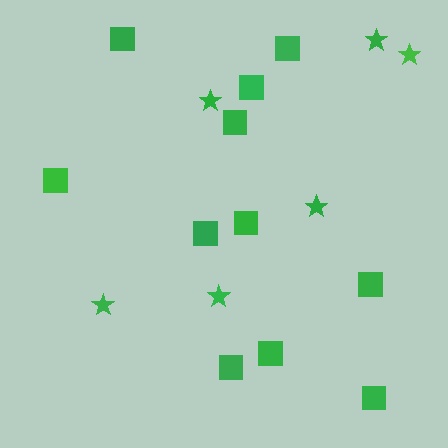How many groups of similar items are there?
There are 2 groups: one group of squares (11) and one group of stars (6).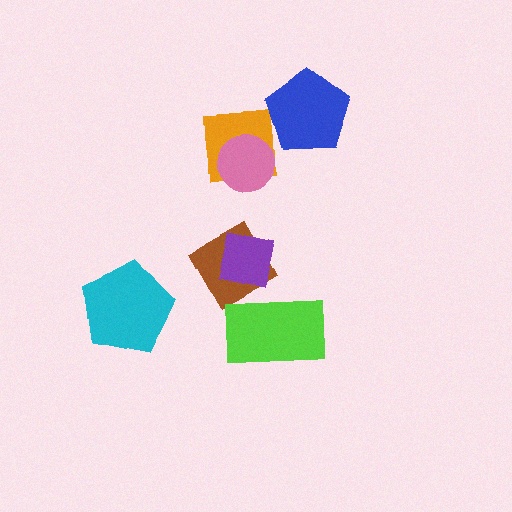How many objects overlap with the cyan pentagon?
0 objects overlap with the cyan pentagon.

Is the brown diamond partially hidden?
Yes, it is partially covered by another shape.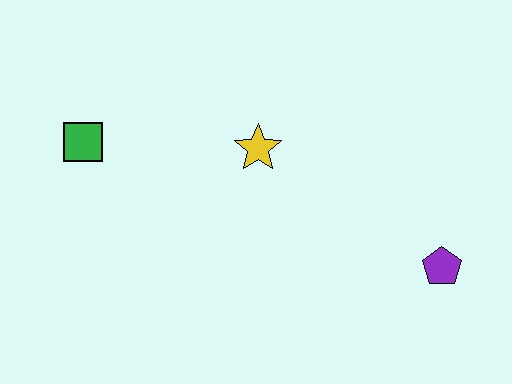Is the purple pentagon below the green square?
Yes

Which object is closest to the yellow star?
The green square is closest to the yellow star.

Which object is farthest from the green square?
The purple pentagon is farthest from the green square.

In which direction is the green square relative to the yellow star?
The green square is to the left of the yellow star.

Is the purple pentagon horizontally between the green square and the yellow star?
No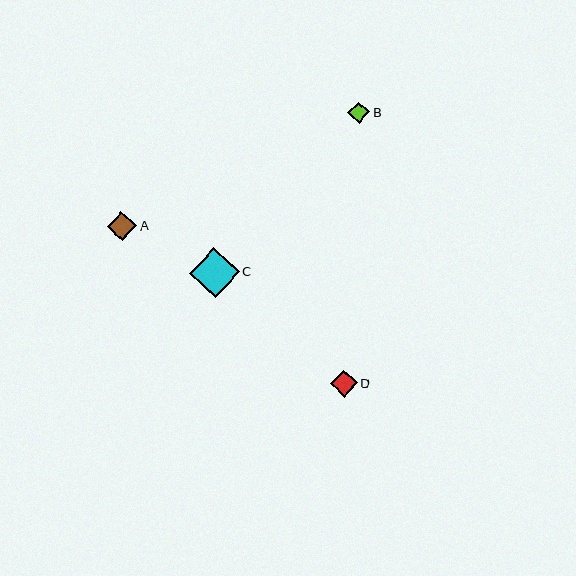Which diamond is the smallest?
Diamond B is the smallest with a size of approximately 22 pixels.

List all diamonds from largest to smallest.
From largest to smallest: C, A, D, B.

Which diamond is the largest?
Diamond C is the largest with a size of approximately 50 pixels.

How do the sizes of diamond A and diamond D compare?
Diamond A and diamond D are approximately the same size.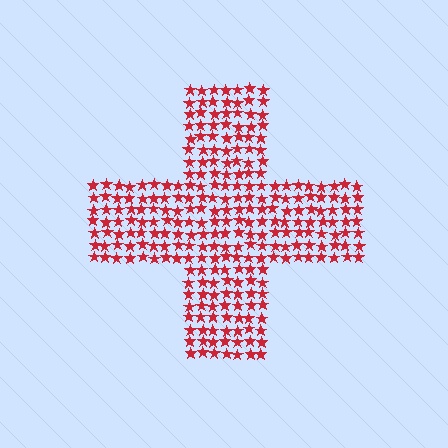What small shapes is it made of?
It is made of small stars.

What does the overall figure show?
The overall figure shows a cross.